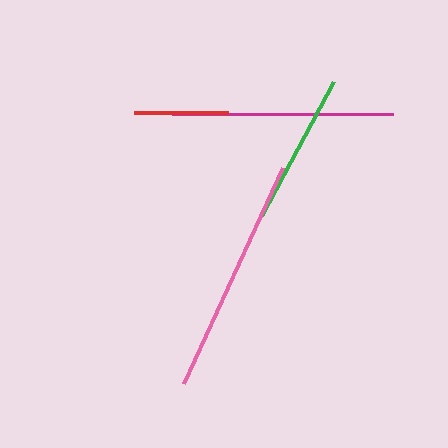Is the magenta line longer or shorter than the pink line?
The pink line is longer than the magenta line.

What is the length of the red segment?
The red segment is approximately 94 pixels long.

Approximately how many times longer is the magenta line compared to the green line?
The magenta line is approximately 1.4 times the length of the green line.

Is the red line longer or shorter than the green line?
The green line is longer than the red line.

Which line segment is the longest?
The pink line is the longest at approximately 238 pixels.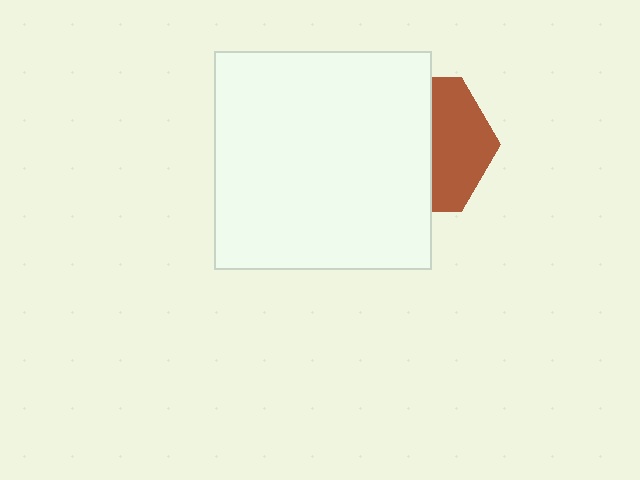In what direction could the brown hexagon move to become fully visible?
The brown hexagon could move right. That would shift it out from behind the white square entirely.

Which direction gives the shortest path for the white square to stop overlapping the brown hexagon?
Moving left gives the shortest separation.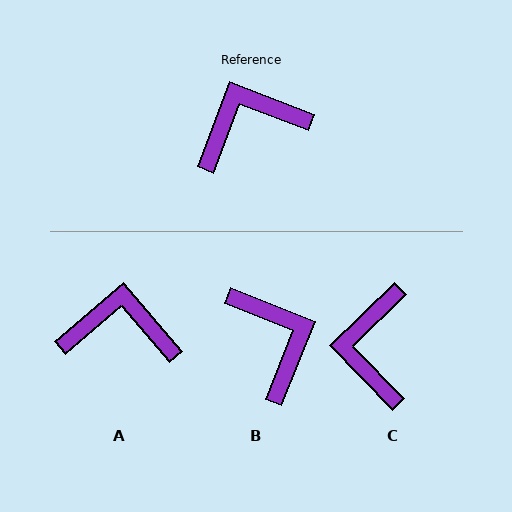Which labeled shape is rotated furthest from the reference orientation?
B, about 91 degrees away.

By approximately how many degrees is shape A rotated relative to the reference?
Approximately 29 degrees clockwise.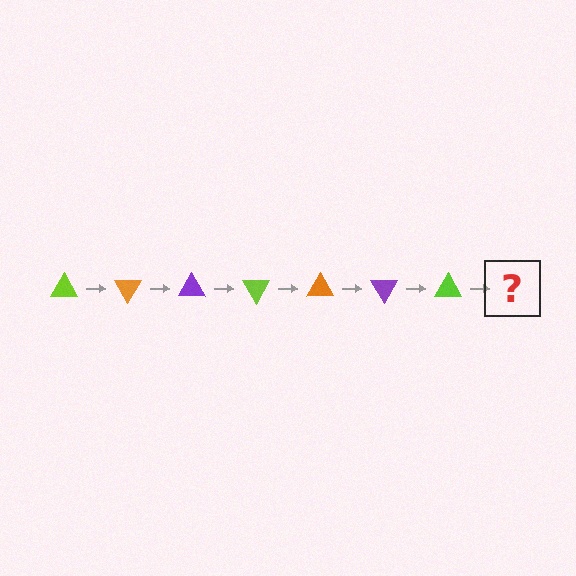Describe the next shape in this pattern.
It should be an orange triangle, rotated 420 degrees from the start.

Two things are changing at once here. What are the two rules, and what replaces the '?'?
The two rules are that it rotates 60 degrees each step and the color cycles through lime, orange, and purple. The '?' should be an orange triangle, rotated 420 degrees from the start.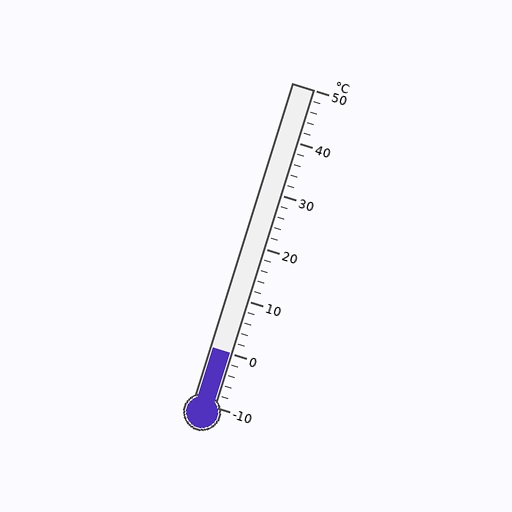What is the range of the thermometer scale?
The thermometer scale ranges from -10°C to 50°C.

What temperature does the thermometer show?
The thermometer shows approximately 0°C.